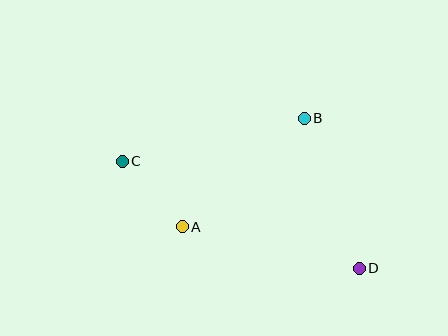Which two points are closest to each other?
Points A and C are closest to each other.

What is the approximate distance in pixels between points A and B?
The distance between A and B is approximately 163 pixels.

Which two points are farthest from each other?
Points C and D are farthest from each other.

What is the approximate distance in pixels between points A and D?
The distance between A and D is approximately 182 pixels.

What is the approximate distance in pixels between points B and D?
The distance between B and D is approximately 160 pixels.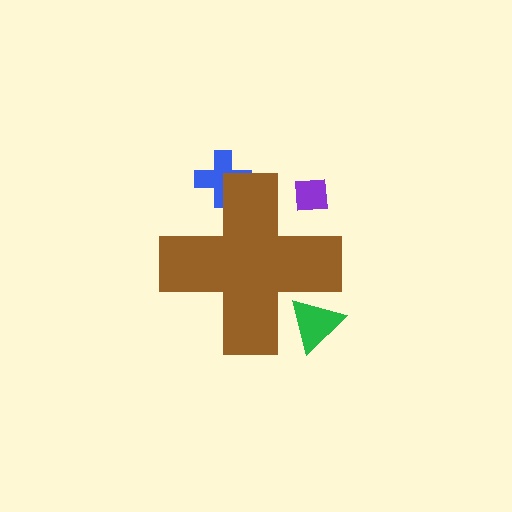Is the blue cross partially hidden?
Yes, the blue cross is partially hidden behind the brown cross.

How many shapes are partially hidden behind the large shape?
3 shapes are partially hidden.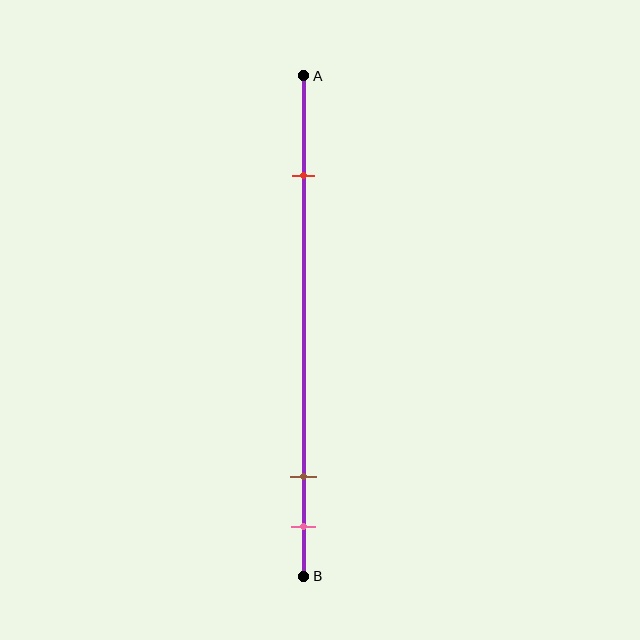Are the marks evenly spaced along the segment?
No, the marks are not evenly spaced.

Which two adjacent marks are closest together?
The brown and pink marks are the closest adjacent pair.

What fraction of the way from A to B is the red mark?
The red mark is approximately 20% (0.2) of the way from A to B.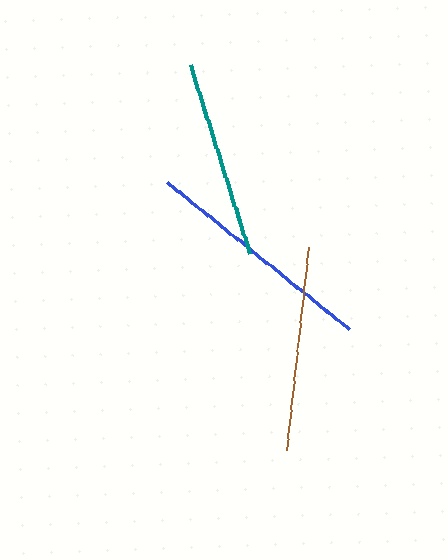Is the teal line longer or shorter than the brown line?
The brown line is longer than the teal line.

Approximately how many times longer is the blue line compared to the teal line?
The blue line is approximately 1.2 times the length of the teal line.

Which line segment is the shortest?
The teal line is the shortest at approximately 199 pixels.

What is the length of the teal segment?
The teal segment is approximately 199 pixels long.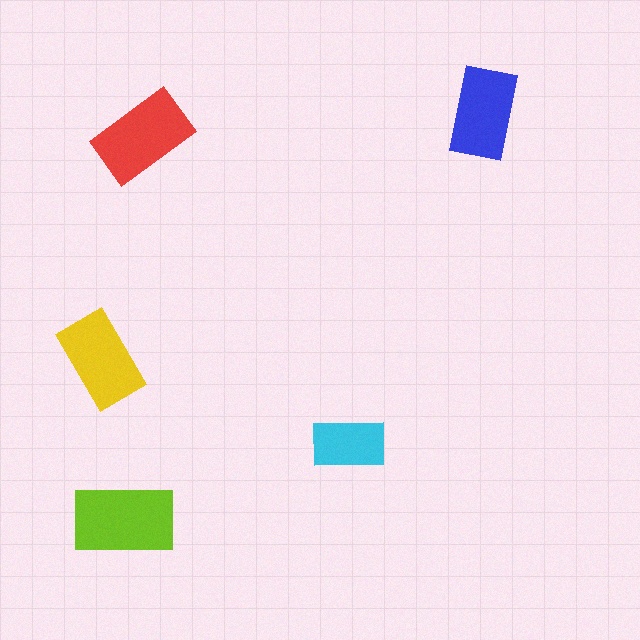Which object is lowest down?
The lime rectangle is bottommost.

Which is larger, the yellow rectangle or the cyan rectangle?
The yellow one.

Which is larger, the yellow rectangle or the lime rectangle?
The lime one.